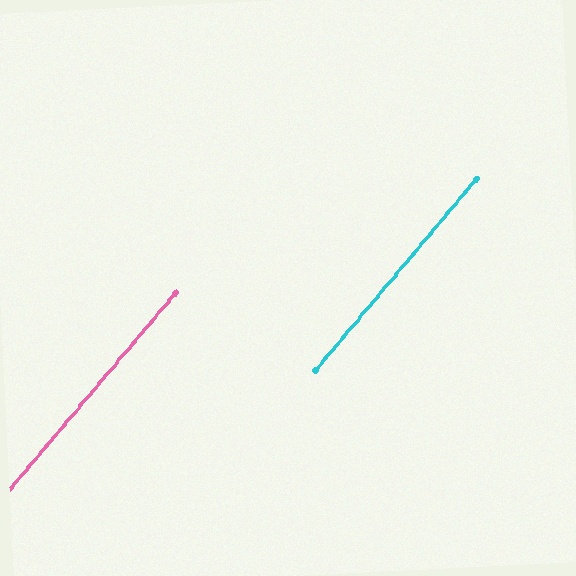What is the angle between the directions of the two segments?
Approximately 0 degrees.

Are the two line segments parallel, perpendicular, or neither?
Parallel — their directions differ by only 0.0°.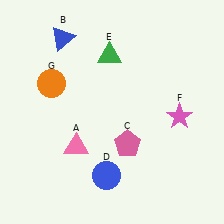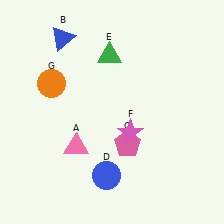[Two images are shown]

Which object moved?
The pink star (F) moved left.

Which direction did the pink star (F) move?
The pink star (F) moved left.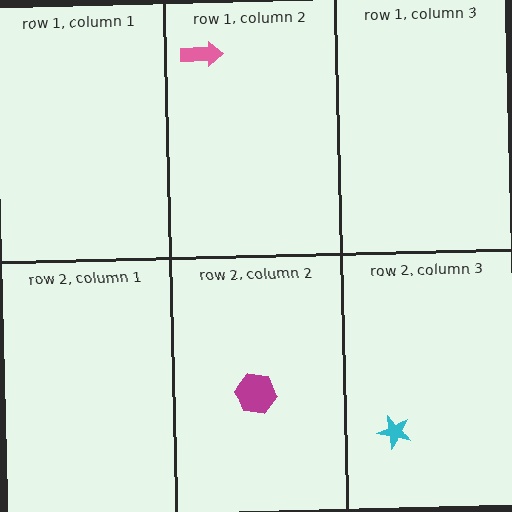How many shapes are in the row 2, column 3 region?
1.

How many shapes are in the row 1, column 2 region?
1.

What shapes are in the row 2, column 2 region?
The magenta hexagon.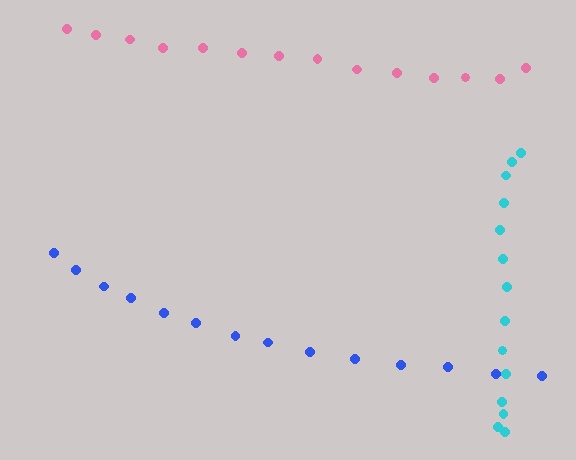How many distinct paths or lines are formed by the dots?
There are 3 distinct paths.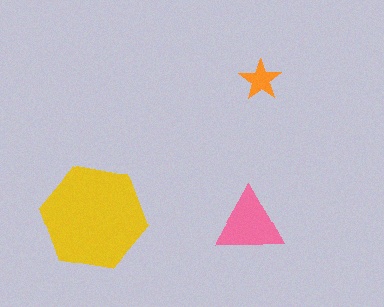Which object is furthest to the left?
The yellow hexagon is leftmost.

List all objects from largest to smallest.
The yellow hexagon, the pink triangle, the orange star.